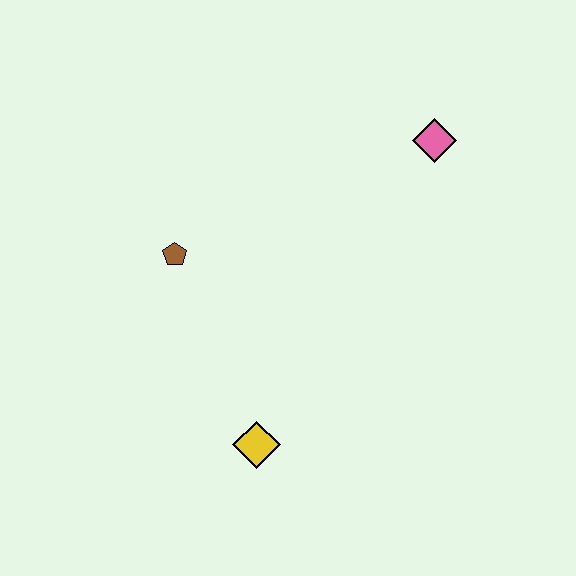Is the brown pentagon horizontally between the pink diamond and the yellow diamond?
No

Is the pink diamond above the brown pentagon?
Yes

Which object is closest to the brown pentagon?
The yellow diamond is closest to the brown pentagon.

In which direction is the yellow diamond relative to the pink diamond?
The yellow diamond is below the pink diamond.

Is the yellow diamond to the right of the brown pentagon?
Yes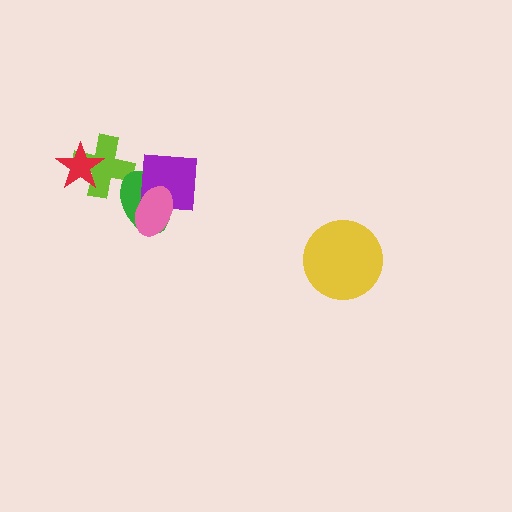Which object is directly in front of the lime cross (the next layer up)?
The red star is directly in front of the lime cross.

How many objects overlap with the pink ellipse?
2 objects overlap with the pink ellipse.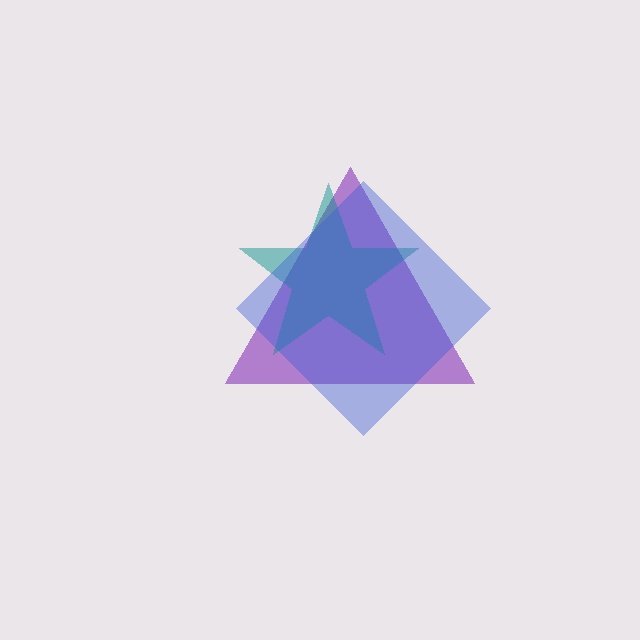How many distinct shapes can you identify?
There are 3 distinct shapes: a purple triangle, a teal star, a blue diamond.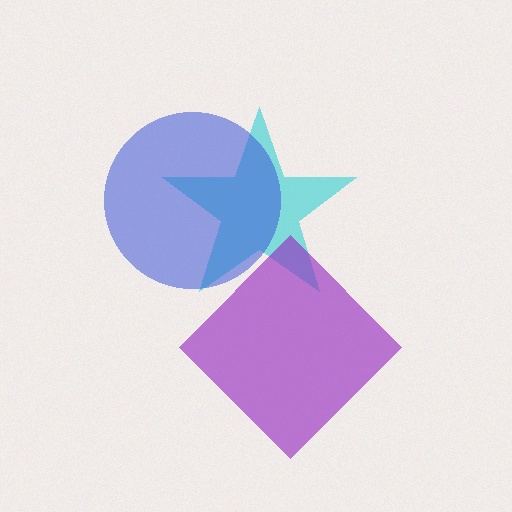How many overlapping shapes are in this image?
There are 3 overlapping shapes in the image.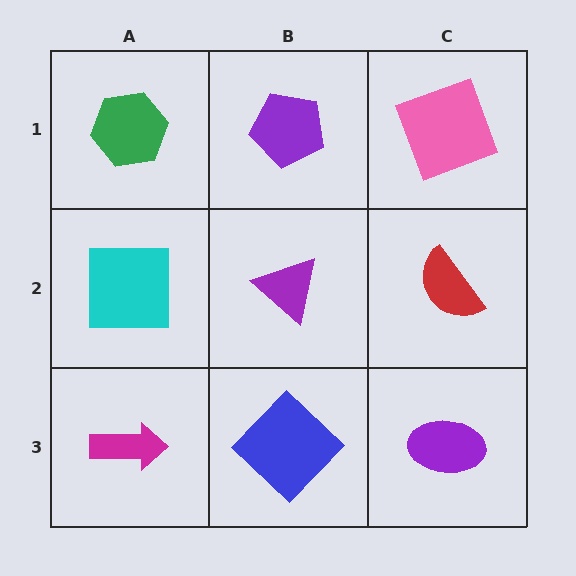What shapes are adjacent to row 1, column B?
A purple triangle (row 2, column B), a green hexagon (row 1, column A), a pink square (row 1, column C).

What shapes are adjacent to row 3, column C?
A red semicircle (row 2, column C), a blue diamond (row 3, column B).